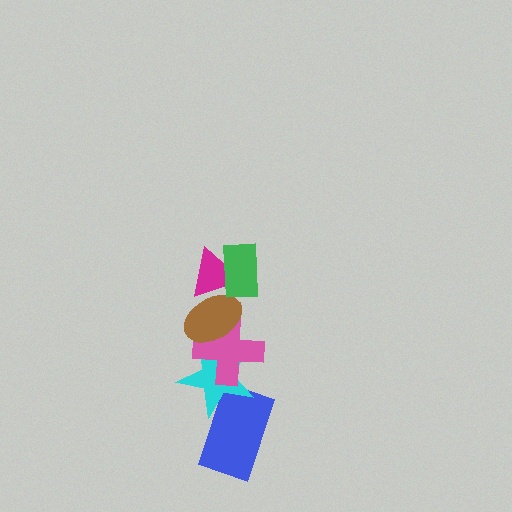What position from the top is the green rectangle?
The green rectangle is 1st from the top.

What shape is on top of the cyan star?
The pink cross is on top of the cyan star.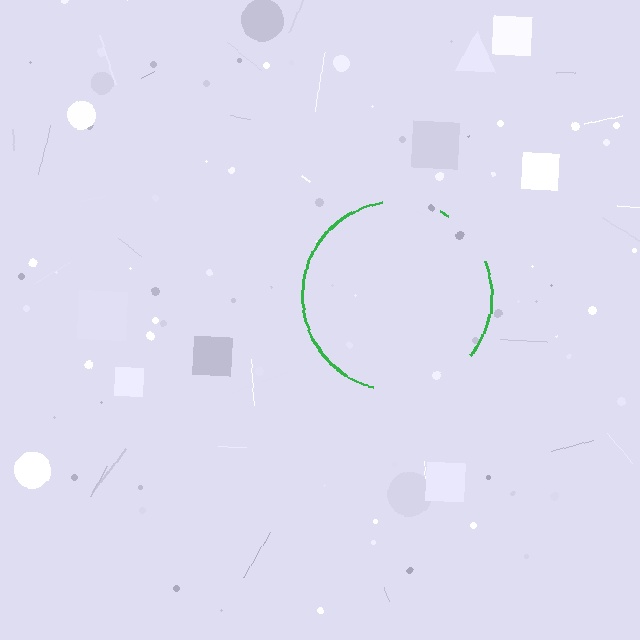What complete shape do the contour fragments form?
The contour fragments form a circle.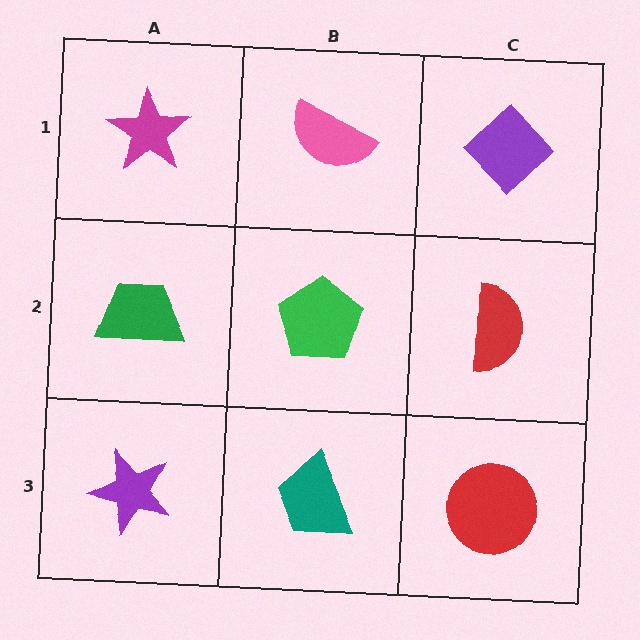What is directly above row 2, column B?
A pink semicircle.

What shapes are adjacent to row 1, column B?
A green pentagon (row 2, column B), a magenta star (row 1, column A), a purple diamond (row 1, column C).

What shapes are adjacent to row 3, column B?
A green pentagon (row 2, column B), a purple star (row 3, column A), a red circle (row 3, column C).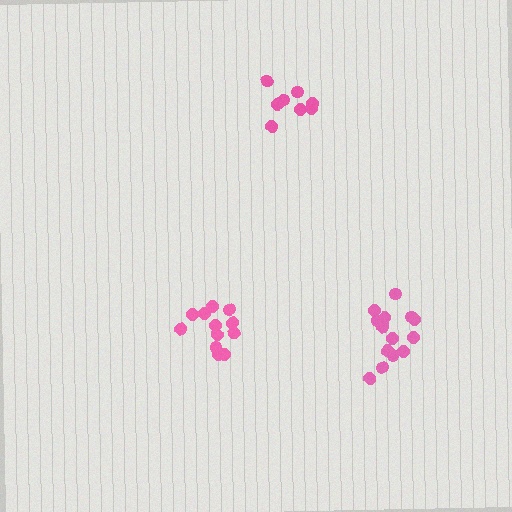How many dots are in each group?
Group 1: 12 dots, Group 2: 9 dots, Group 3: 15 dots (36 total).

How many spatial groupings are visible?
There are 3 spatial groupings.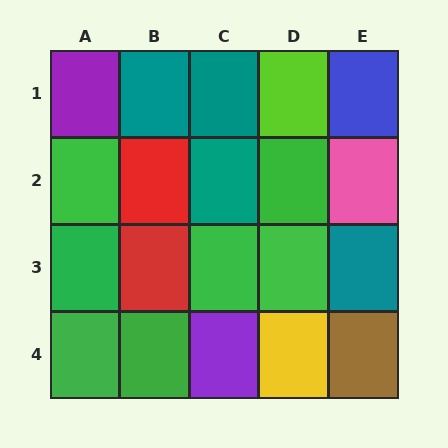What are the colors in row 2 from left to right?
Green, red, teal, green, pink.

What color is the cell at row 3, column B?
Red.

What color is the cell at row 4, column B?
Green.